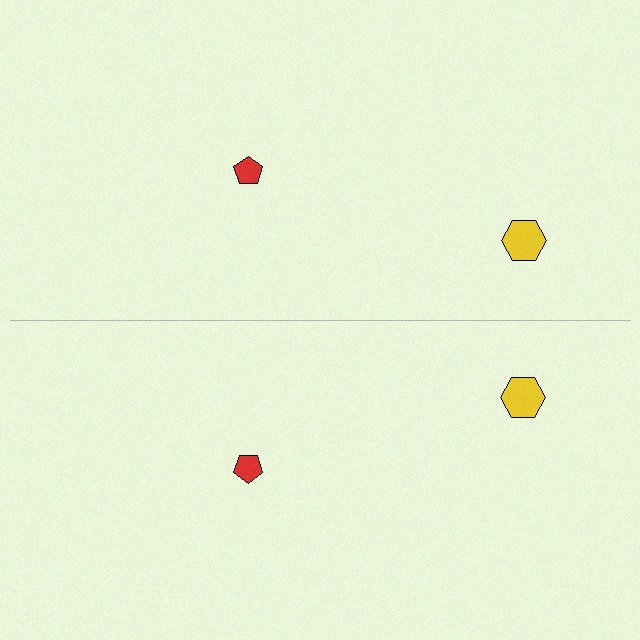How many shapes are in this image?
There are 4 shapes in this image.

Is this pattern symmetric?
Yes, this pattern has bilateral (reflection) symmetry.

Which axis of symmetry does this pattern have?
The pattern has a horizontal axis of symmetry running through the center of the image.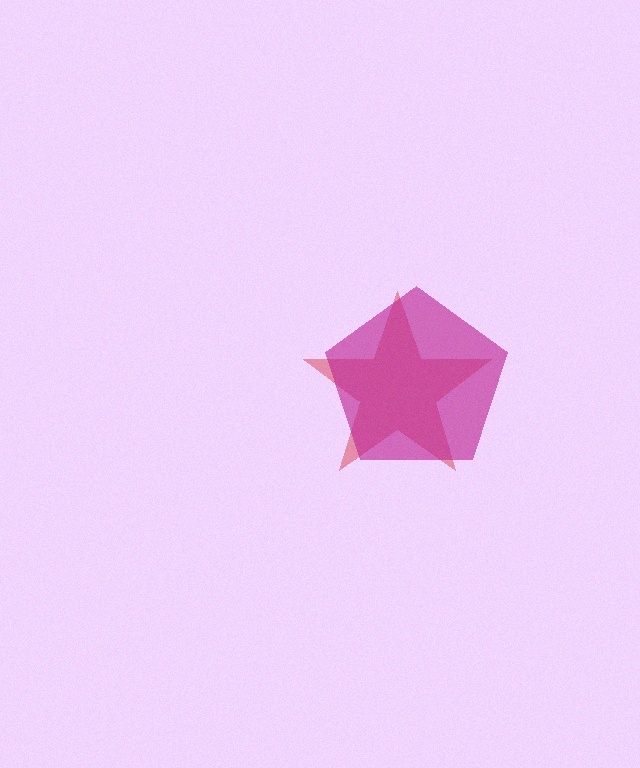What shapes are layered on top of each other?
The layered shapes are: a red star, a magenta pentagon.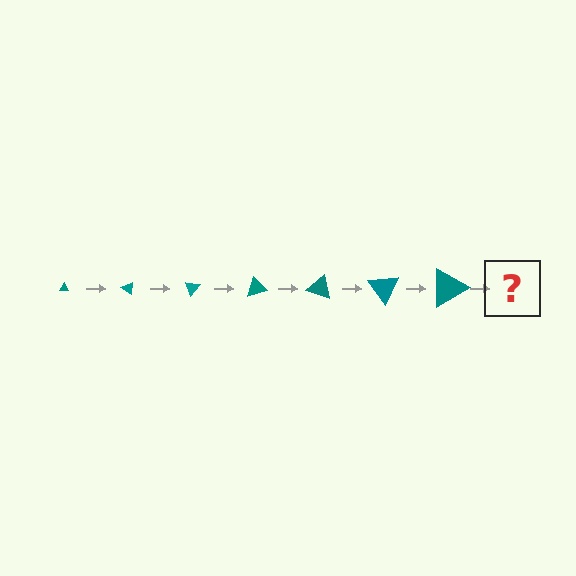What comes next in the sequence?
The next element should be a triangle, larger than the previous one and rotated 245 degrees from the start.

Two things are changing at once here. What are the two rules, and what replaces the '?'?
The two rules are that the triangle grows larger each step and it rotates 35 degrees each step. The '?' should be a triangle, larger than the previous one and rotated 245 degrees from the start.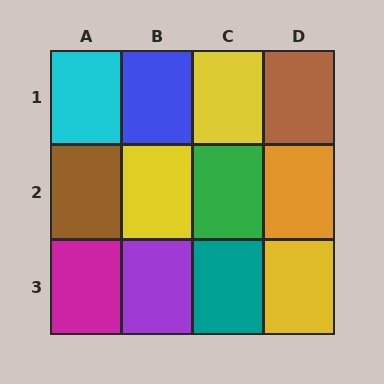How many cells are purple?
1 cell is purple.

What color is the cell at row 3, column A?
Magenta.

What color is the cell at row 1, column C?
Yellow.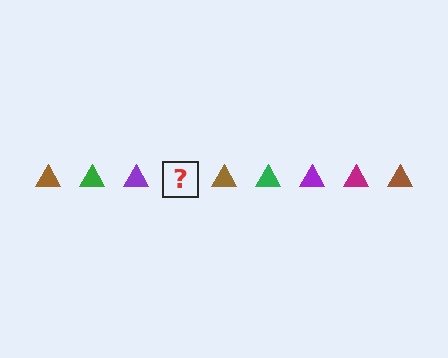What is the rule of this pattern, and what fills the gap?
The rule is that the pattern cycles through brown, green, purple, magenta triangles. The gap should be filled with a magenta triangle.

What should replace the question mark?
The question mark should be replaced with a magenta triangle.